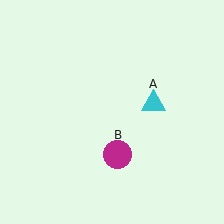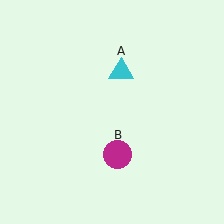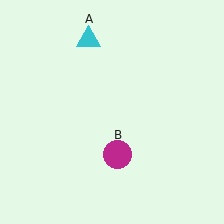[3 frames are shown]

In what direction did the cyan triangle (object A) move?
The cyan triangle (object A) moved up and to the left.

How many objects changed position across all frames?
1 object changed position: cyan triangle (object A).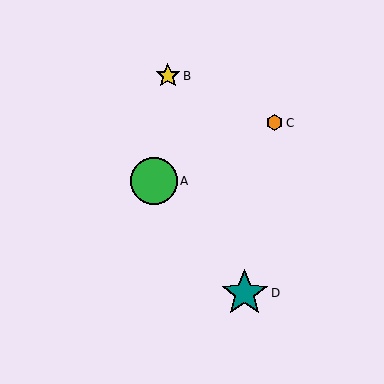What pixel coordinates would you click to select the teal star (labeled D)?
Click at (245, 293) to select the teal star D.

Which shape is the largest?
The teal star (labeled D) is the largest.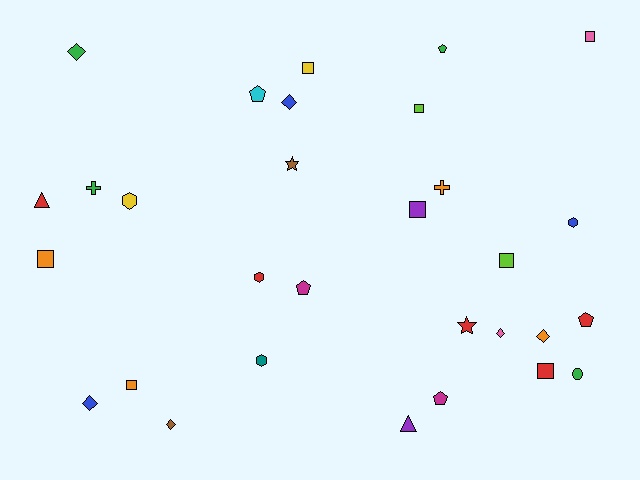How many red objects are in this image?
There are 5 red objects.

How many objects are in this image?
There are 30 objects.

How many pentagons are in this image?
There are 5 pentagons.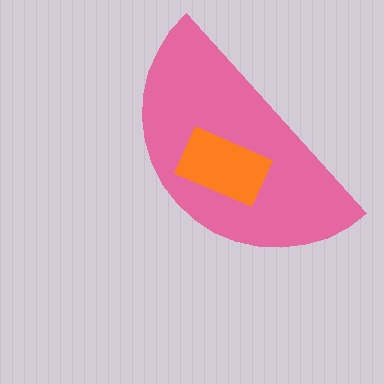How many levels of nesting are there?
2.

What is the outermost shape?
The pink semicircle.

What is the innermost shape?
The orange rectangle.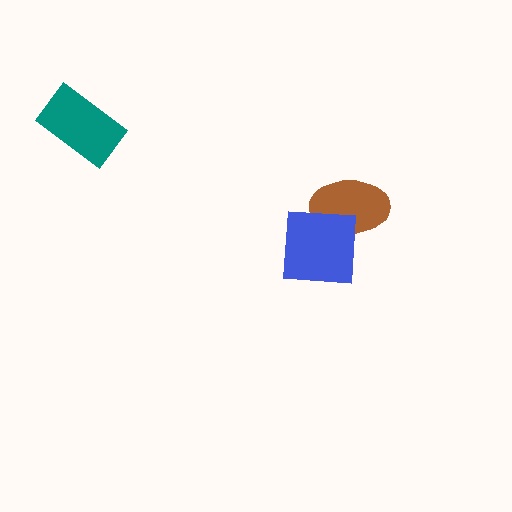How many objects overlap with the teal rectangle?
0 objects overlap with the teal rectangle.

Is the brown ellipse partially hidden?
Yes, it is partially covered by another shape.